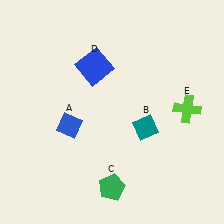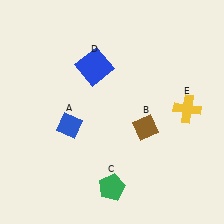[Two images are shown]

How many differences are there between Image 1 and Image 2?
There are 2 differences between the two images.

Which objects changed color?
B changed from teal to brown. E changed from lime to yellow.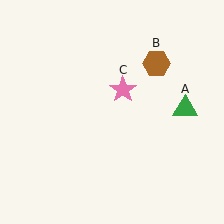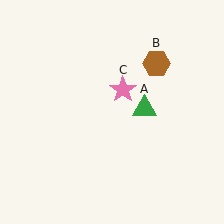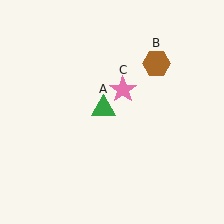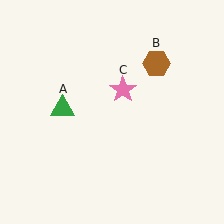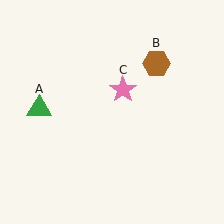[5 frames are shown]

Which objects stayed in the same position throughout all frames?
Brown hexagon (object B) and pink star (object C) remained stationary.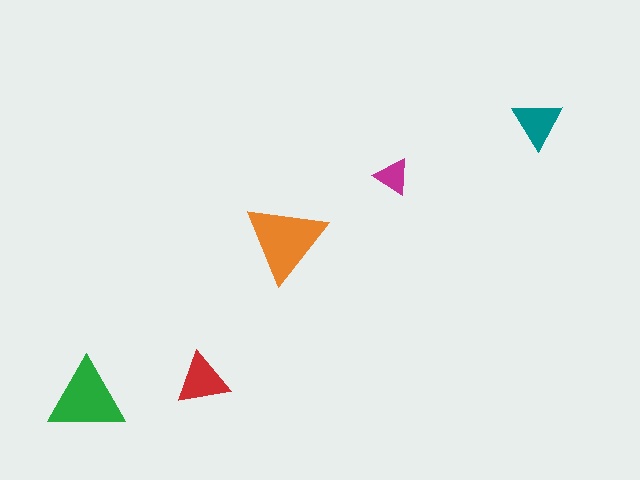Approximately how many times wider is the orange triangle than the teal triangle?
About 1.5 times wider.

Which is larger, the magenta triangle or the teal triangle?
The teal one.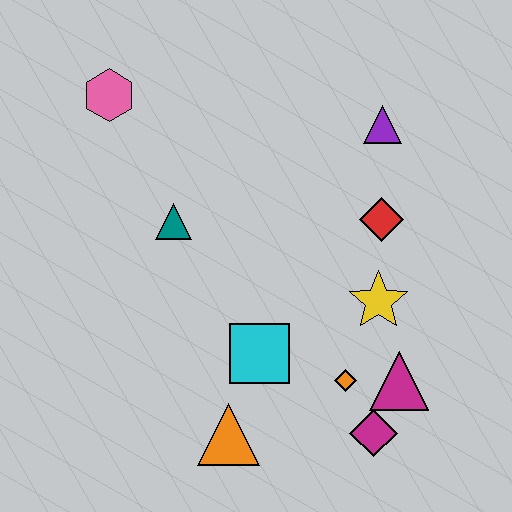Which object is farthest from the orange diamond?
The pink hexagon is farthest from the orange diamond.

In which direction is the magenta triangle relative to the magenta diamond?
The magenta triangle is above the magenta diamond.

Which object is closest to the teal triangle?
The pink hexagon is closest to the teal triangle.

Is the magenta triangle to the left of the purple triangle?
No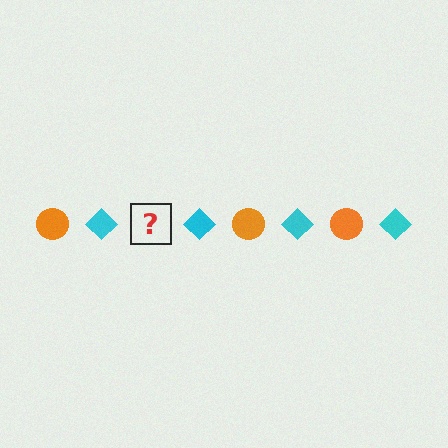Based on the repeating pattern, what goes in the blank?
The blank should be an orange circle.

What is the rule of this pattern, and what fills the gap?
The rule is that the pattern alternates between orange circle and cyan diamond. The gap should be filled with an orange circle.